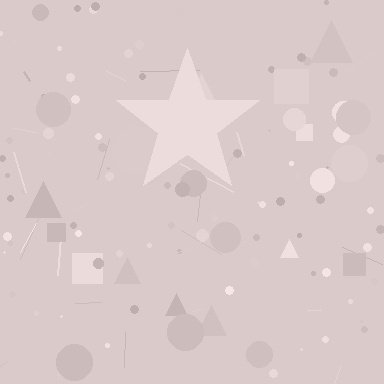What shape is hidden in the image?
A star is hidden in the image.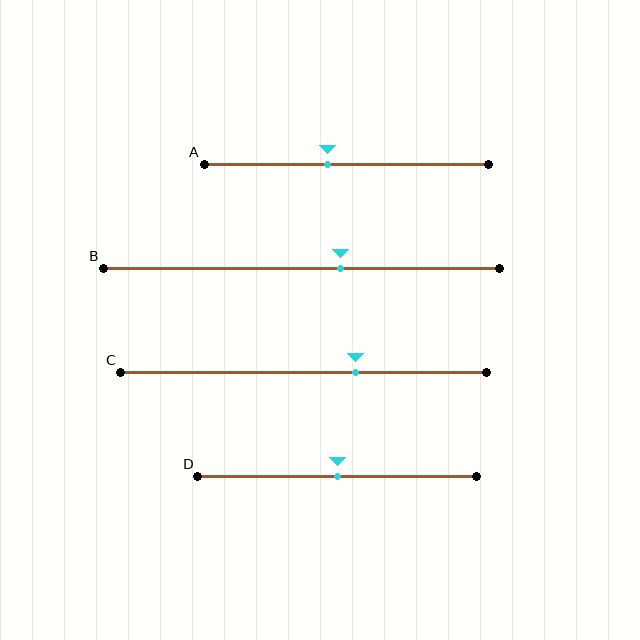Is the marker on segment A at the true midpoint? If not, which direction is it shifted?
No, the marker on segment A is shifted to the left by about 7% of the segment length.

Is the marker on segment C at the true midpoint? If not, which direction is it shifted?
No, the marker on segment C is shifted to the right by about 14% of the segment length.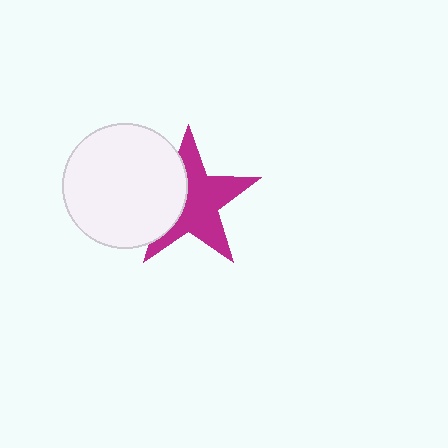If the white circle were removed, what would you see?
You would see the complete magenta star.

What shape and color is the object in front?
The object in front is a white circle.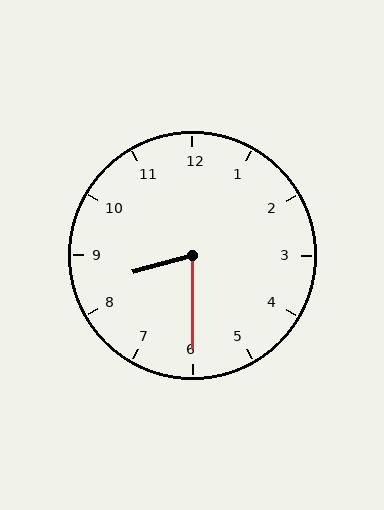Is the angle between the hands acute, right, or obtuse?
It is acute.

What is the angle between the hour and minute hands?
Approximately 75 degrees.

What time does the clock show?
8:30.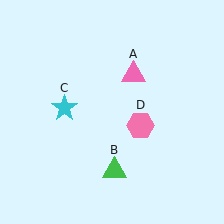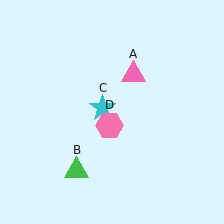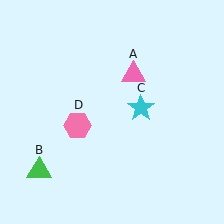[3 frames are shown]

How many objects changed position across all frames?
3 objects changed position: green triangle (object B), cyan star (object C), pink hexagon (object D).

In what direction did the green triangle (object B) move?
The green triangle (object B) moved left.